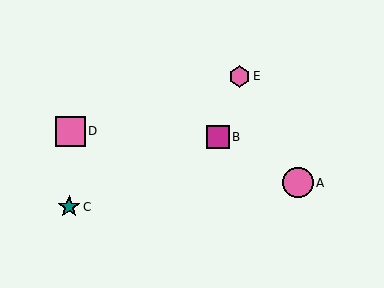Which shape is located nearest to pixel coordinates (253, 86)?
The pink hexagon (labeled E) at (239, 77) is nearest to that location.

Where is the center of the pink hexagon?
The center of the pink hexagon is at (239, 77).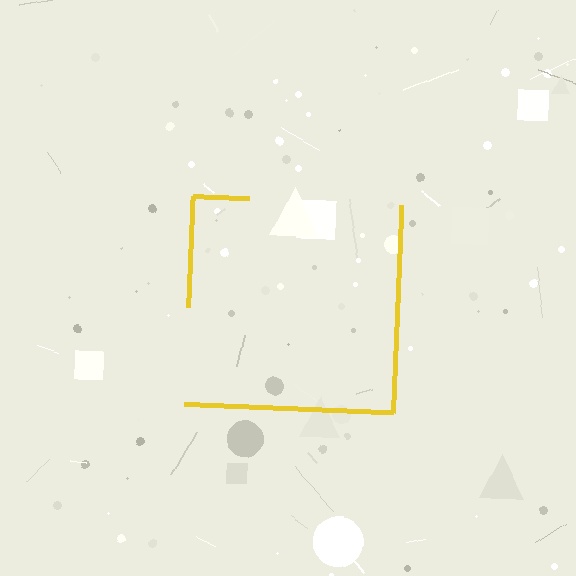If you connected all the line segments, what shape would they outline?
They would outline a square.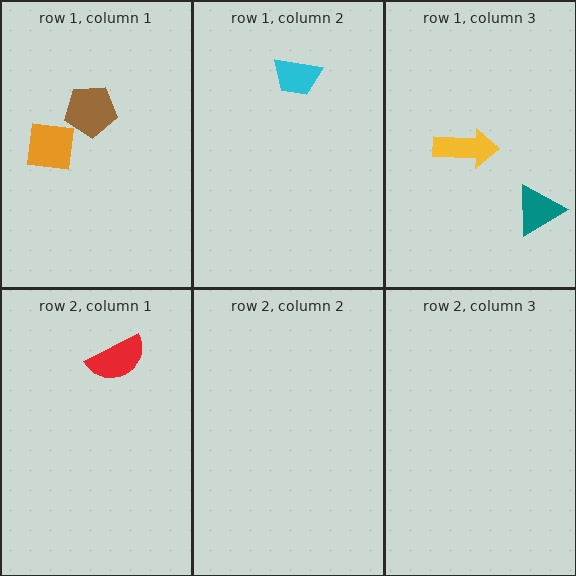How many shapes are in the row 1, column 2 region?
1.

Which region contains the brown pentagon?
The row 1, column 1 region.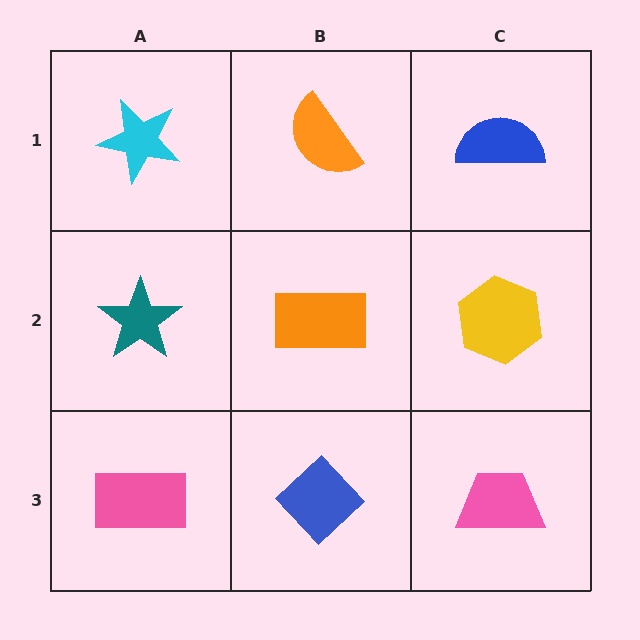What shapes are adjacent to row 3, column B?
An orange rectangle (row 2, column B), a pink rectangle (row 3, column A), a pink trapezoid (row 3, column C).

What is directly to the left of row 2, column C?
An orange rectangle.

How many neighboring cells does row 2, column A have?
3.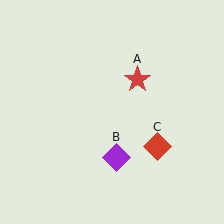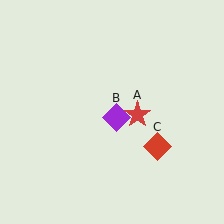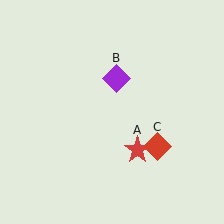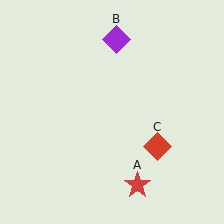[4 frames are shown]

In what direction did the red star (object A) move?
The red star (object A) moved down.